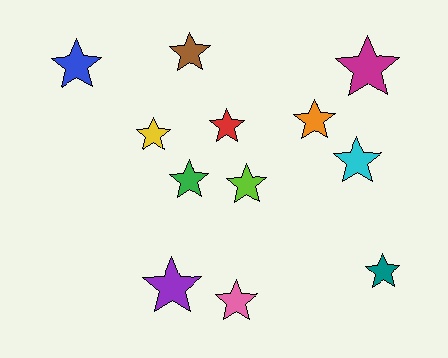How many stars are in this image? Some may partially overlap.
There are 12 stars.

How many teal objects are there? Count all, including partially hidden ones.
There is 1 teal object.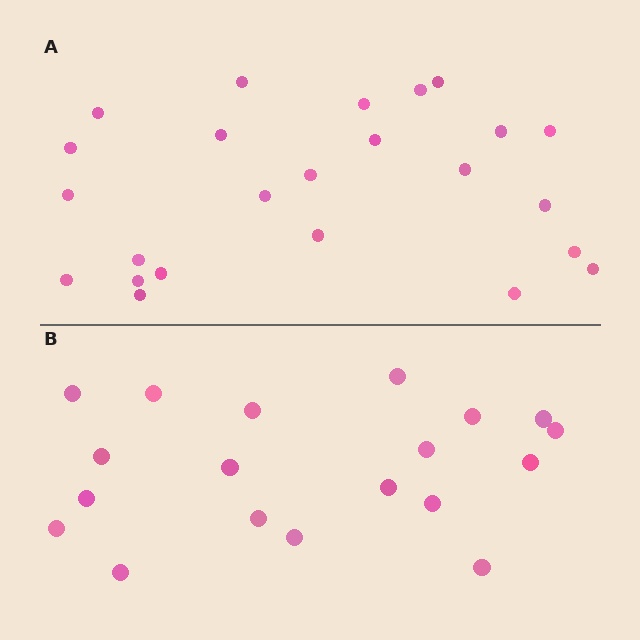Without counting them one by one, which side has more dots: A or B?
Region A (the top region) has more dots.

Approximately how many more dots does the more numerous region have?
Region A has about 5 more dots than region B.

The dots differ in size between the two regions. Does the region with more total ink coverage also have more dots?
No. Region B has more total ink coverage because its dots are larger, but region A actually contains more individual dots. Total area can be misleading — the number of items is what matters here.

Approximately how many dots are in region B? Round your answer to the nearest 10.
About 20 dots. (The exact count is 19, which rounds to 20.)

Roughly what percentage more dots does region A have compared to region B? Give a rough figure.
About 25% more.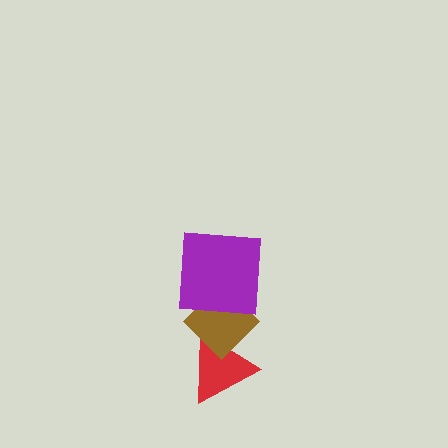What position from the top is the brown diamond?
The brown diamond is 2nd from the top.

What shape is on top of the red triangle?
The brown diamond is on top of the red triangle.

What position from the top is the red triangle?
The red triangle is 3rd from the top.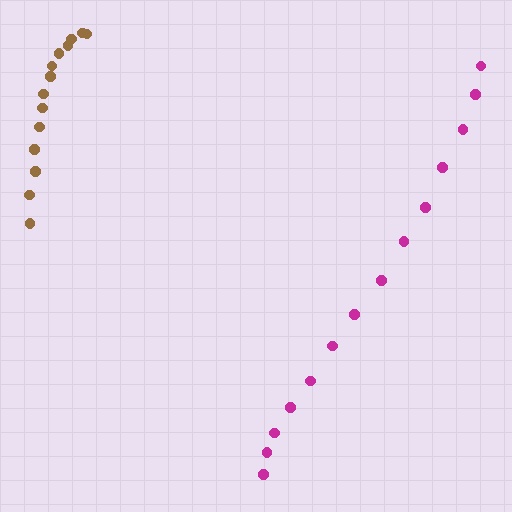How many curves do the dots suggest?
There are 2 distinct paths.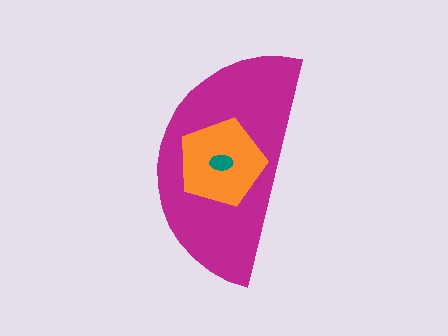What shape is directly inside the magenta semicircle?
The orange pentagon.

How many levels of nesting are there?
3.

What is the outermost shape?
The magenta semicircle.